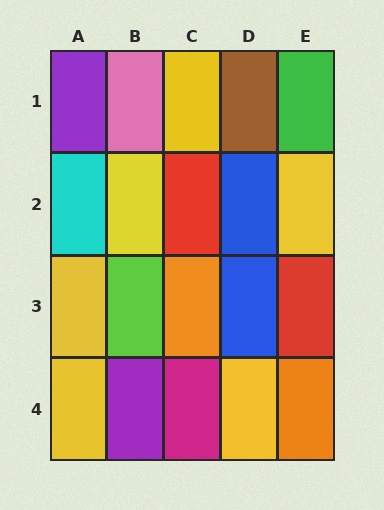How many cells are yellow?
6 cells are yellow.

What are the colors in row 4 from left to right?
Yellow, purple, magenta, yellow, orange.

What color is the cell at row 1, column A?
Purple.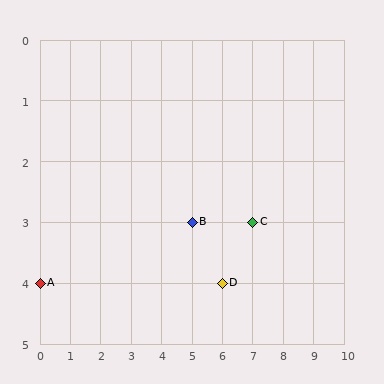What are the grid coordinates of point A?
Point A is at grid coordinates (0, 4).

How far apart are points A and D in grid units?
Points A and D are 6 columns apart.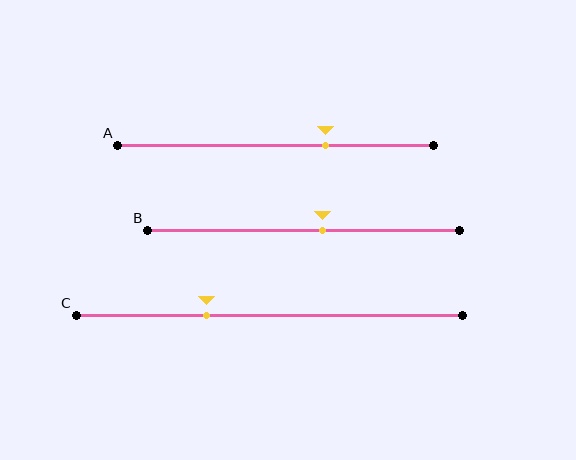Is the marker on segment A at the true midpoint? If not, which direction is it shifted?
No, the marker on segment A is shifted to the right by about 16% of the segment length.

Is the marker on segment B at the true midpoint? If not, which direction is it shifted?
No, the marker on segment B is shifted to the right by about 6% of the segment length.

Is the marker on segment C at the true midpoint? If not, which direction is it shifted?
No, the marker on segment C is shifted to the left by about 16% of the segment length.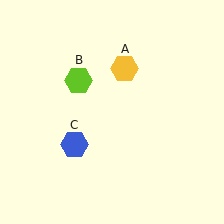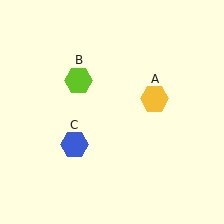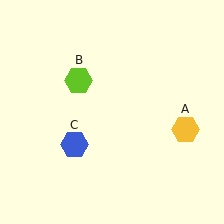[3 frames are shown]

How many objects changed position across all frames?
1 object changed position: yellow hexagon (object A).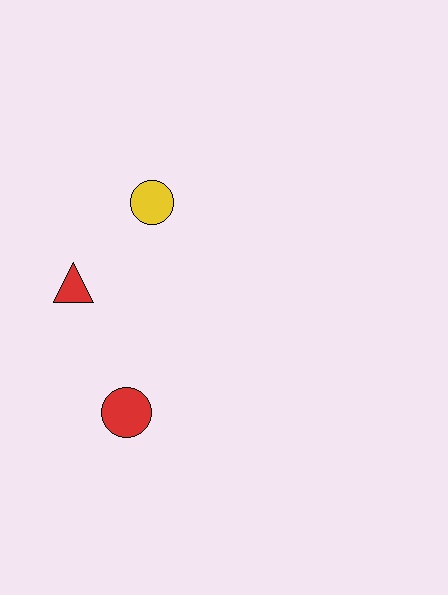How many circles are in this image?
There are 2 circles.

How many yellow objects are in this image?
There is 1 yellow object.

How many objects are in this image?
There are 3 objects.